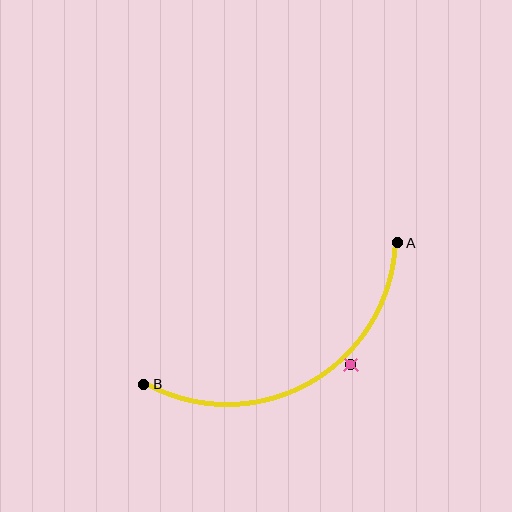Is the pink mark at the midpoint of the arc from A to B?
No — the pink mark does not lie on the arc at all. It sits slightly outside the curve.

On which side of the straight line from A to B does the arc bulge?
The arc bulges below the straight line connecting A and B.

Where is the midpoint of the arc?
The arc midpoint is the point on the curve farthest from the straight line joining A and B. It sits below that line.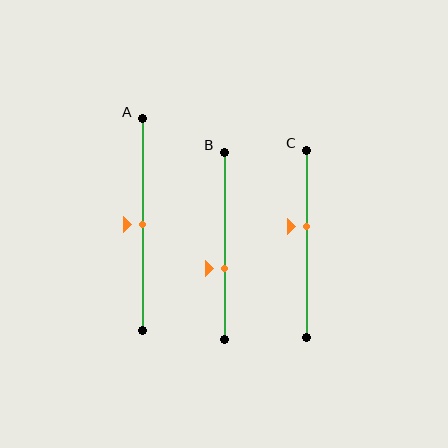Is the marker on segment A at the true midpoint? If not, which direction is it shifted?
Yes, the marker on segment A is at the true midpoint.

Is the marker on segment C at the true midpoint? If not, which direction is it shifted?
No, the marker on segment C is shifted upward by about 9% of the segment length.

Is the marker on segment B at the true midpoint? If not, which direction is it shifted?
No, the marker on segment B is shifted downward by about 12% of the segment length.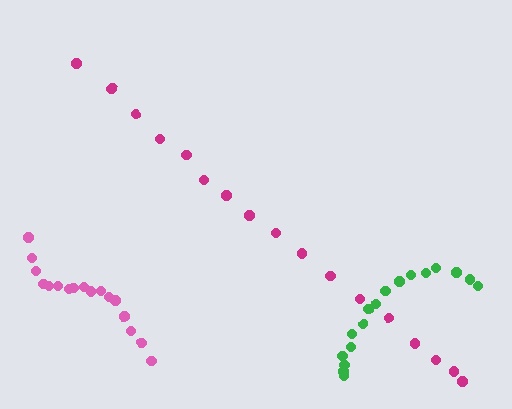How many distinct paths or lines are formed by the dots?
There are 3 distinct paths.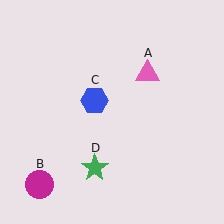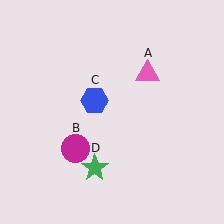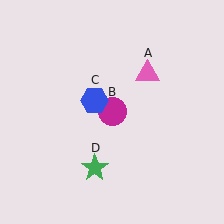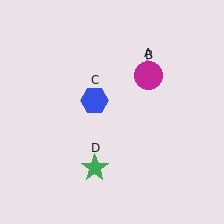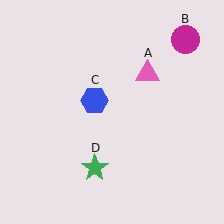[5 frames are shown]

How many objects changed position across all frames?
1 object changed position: magenta circle (object B).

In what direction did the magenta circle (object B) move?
The magenta circle (object B) moved up and to the right.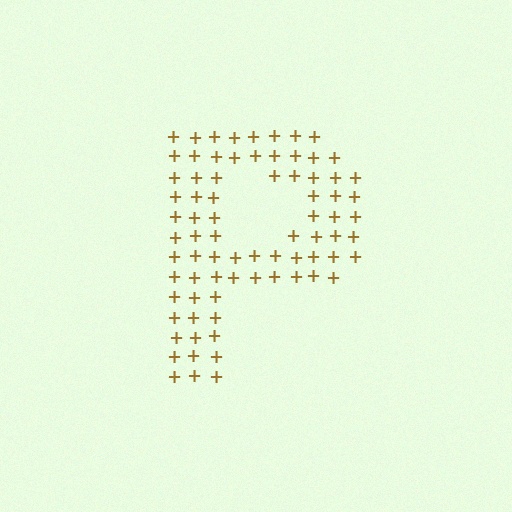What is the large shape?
The large shape is the letter P.